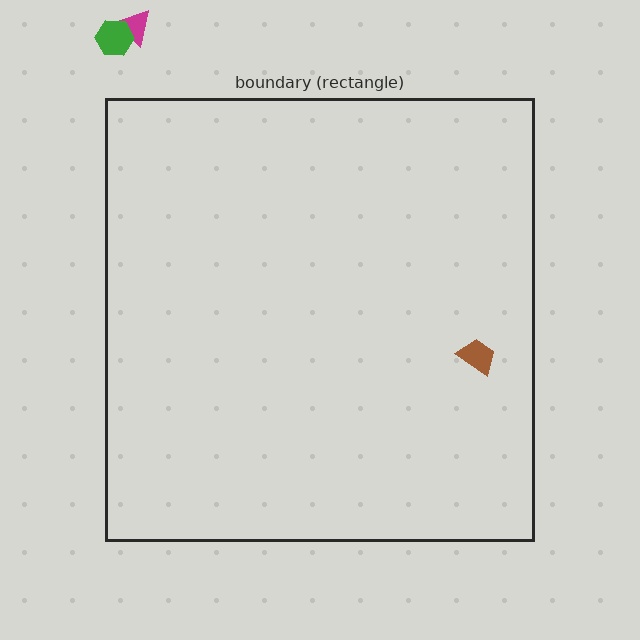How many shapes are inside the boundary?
1 inside, 2 outside.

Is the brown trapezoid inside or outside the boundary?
Inside.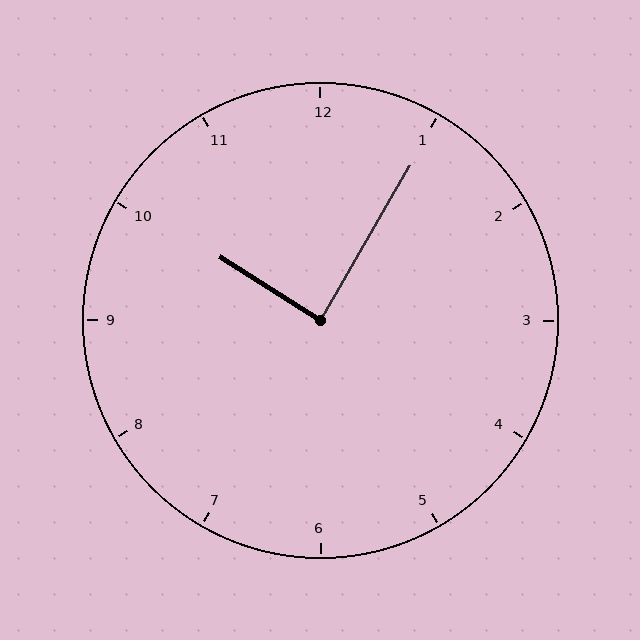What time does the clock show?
10:05.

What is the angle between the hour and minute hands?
Approximately 88 degrees.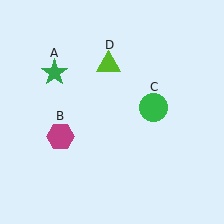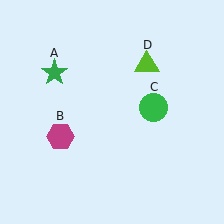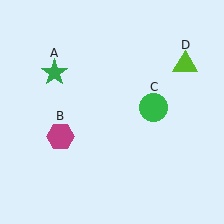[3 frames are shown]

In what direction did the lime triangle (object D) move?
The lime triangle (object D) moved right.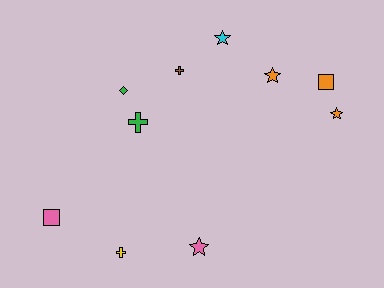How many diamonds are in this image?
There is 1 diamond.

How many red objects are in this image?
There are no red objects.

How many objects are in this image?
There are 10 objects.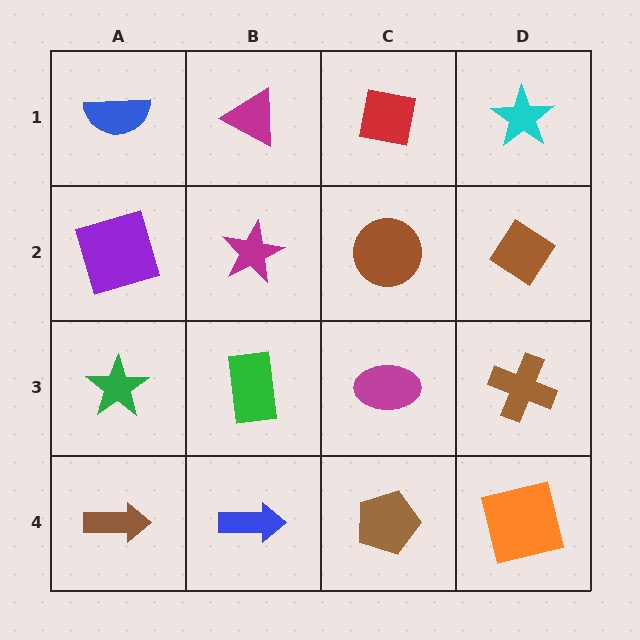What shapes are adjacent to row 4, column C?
A magenta ellipse (row 3, column C), a blue arrow (row 4, column B), an orange square (row 4, column D).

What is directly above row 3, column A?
A purple square.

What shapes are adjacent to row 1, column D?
A brown diamond (row 2, column D), a red square (row 1, column C).